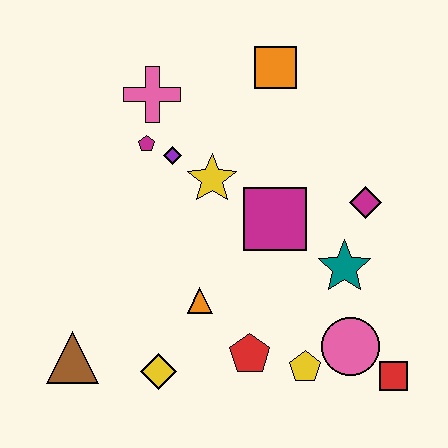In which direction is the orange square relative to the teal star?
The orange square is above the teal star.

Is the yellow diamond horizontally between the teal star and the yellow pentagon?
No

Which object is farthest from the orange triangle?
The orange square is farthest from the orange triangle.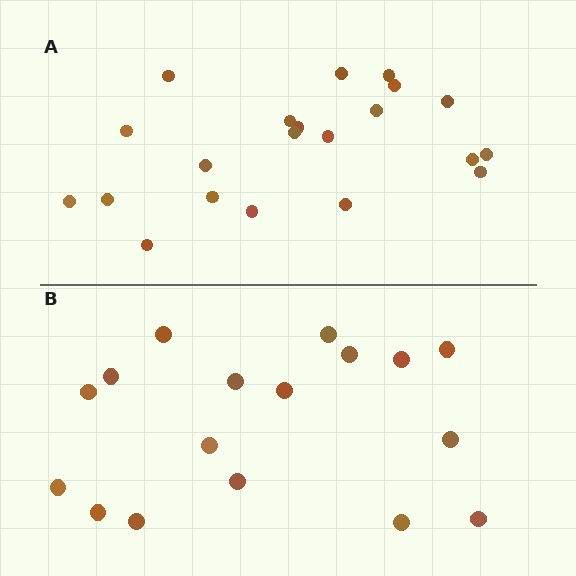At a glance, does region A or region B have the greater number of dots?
Region A (the top region) has more dots.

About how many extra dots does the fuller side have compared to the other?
Region A has about 4 more dots than region B.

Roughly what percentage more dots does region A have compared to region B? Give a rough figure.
About 25% more.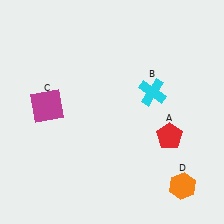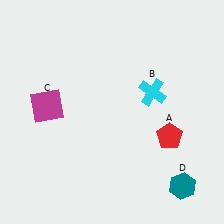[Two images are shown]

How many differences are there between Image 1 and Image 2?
There is 1 difference between the two images.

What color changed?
The hexagon (D) changed from orange in Image 1 to teal in Image 2.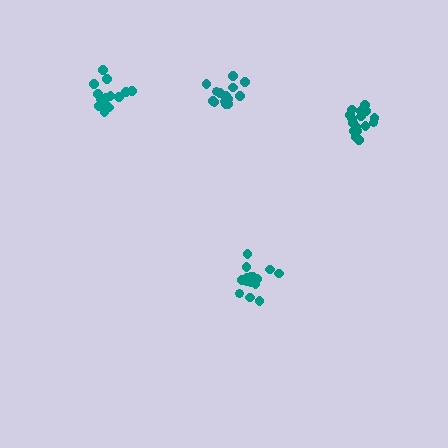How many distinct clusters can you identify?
There are 4 distinct clusters.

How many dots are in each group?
Group 1: 16 dots, Group 2: 15 dots, Group 3: 15 dots, Group 4: 16 dots (62 total).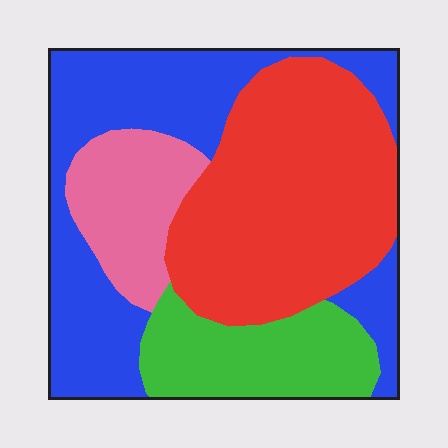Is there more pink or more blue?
Blue.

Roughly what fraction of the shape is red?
Red covers around 35% of the shape.